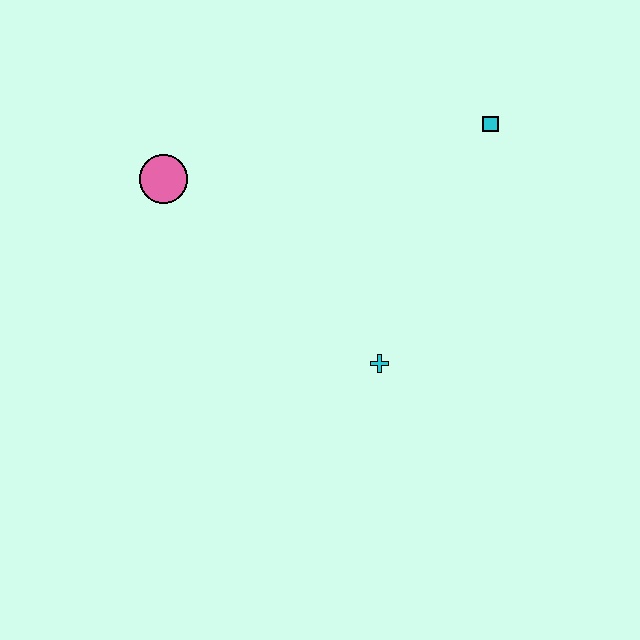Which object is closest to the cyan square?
The cyan cross is closest to the cyan square.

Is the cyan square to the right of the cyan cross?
Yes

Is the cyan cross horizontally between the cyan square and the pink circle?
Yes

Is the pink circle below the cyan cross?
No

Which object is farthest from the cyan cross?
The pink circle is farthest from the cyan cross.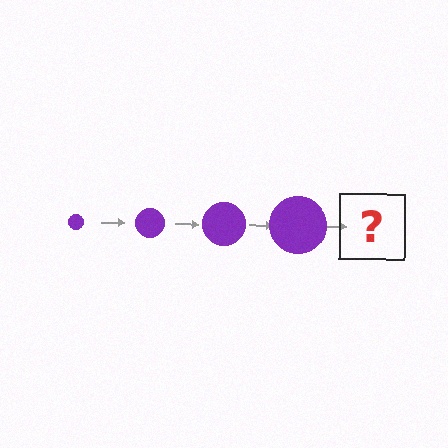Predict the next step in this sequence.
The next step is a purple circle, larger than the previous one.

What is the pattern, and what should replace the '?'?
The pattern is that the circle gets progressively larger each step. The '?' should be a purple circle, larger than the previous one.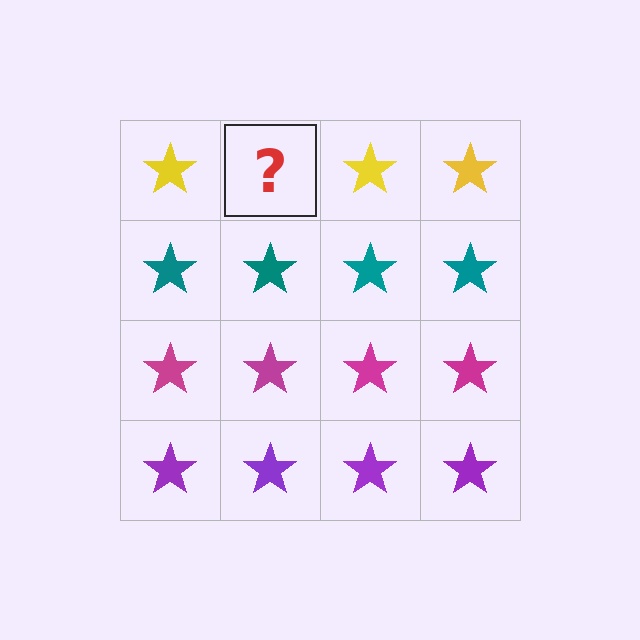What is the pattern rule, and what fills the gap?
The rule is that each row has a consistent color. The gap should be filled with a yellow star.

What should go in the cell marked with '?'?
The missing cell should contain a yellow star.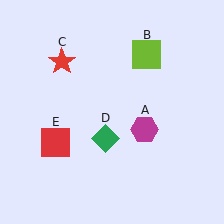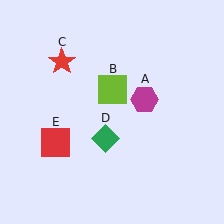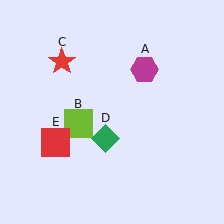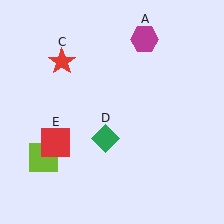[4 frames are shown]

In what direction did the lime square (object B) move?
The lime square (object B) moved down and to the left.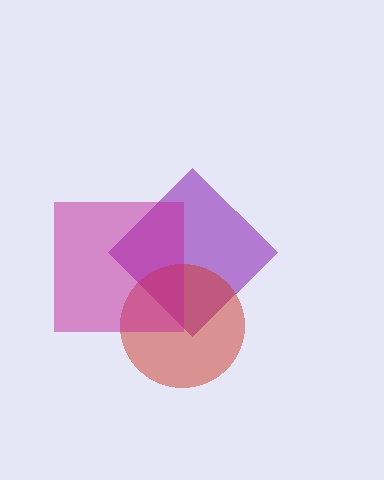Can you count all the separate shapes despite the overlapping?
Yes, there are 3 separate shapes.